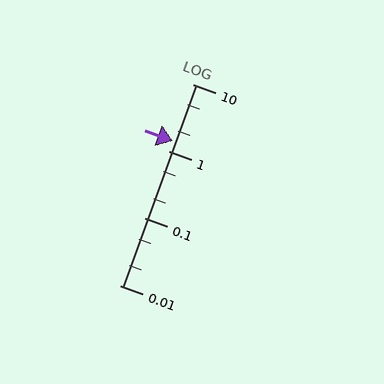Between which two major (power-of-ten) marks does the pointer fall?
The pointer is between 1 and 10.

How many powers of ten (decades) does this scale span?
The scale spans 3 decades, from 0.01 to 10.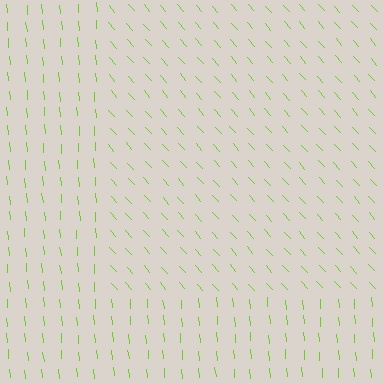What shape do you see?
I see a rectangle.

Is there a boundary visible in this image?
Yes, there is a texture boundary formed by a change in line orientation.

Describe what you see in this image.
The image is filled with small lime line segments. A rectangle region in the image has lines oriented differently from the surrounding lines, creating a visible texture boundary.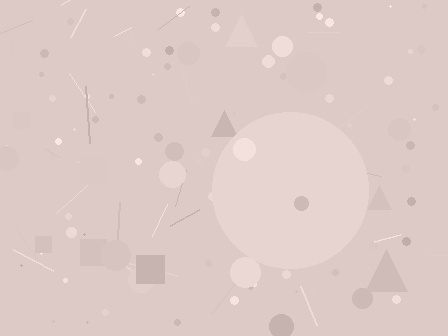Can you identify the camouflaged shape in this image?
The camouflaged shape is a circle.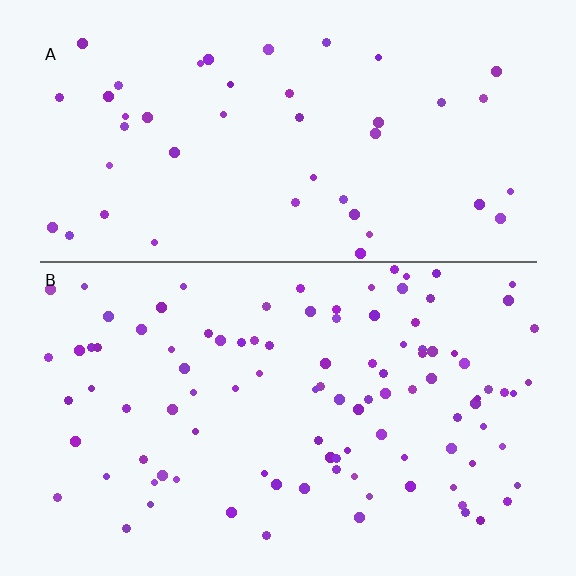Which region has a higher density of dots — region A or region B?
B (the bottom).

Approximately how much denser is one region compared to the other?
Approximately 2.2× — region B over region A.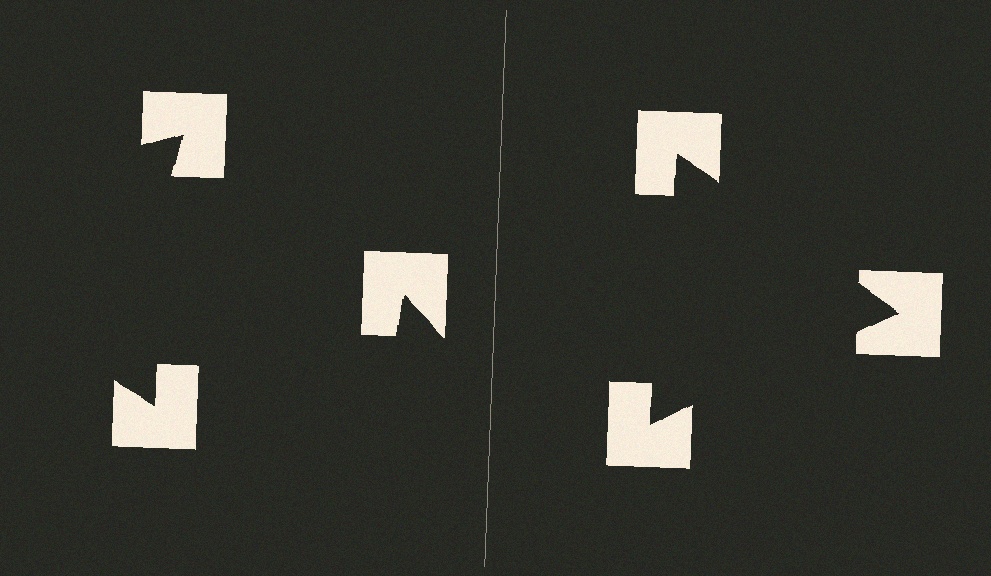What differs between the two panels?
The notched squares are positioned identically on both sides; only the wedge orientations differ. On the right they align to a triangle; on the left they are misaligned.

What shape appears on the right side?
An illusory triangle.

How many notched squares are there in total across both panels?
6 — 3 on each side.